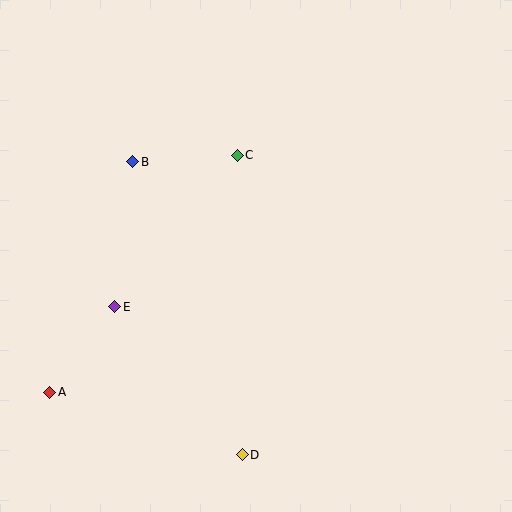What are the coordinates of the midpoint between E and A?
The midpoint between E and A is at (82, 349).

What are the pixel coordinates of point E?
Point E is at (115, 307).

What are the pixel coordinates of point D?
Point D is at (242, 455).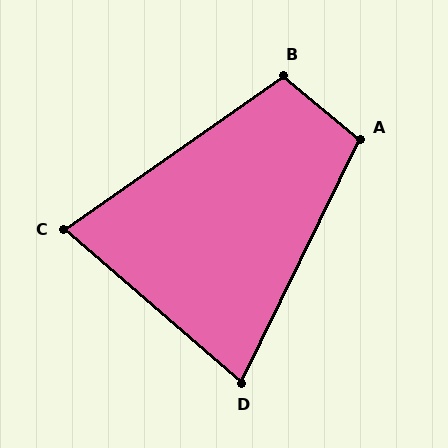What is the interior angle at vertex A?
Approximately 104 degrees (obtuse).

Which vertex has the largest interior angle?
B, at approximately 105 degrees.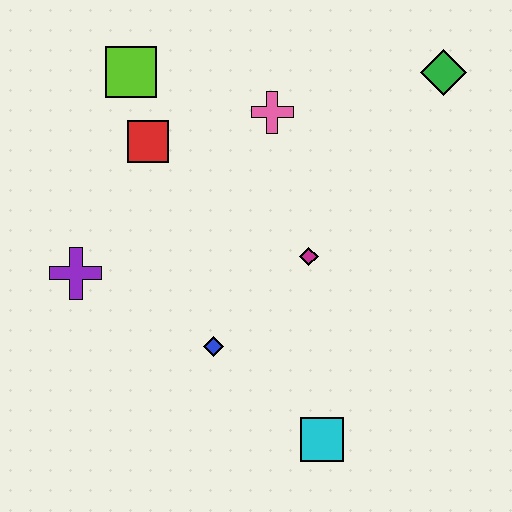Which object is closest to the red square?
The lime square is closest to the red square.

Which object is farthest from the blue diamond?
The green diamond is farthest from the blue diamond.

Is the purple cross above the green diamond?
No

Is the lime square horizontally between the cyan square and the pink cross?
No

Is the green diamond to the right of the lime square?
Yes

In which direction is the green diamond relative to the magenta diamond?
The green diamond is above the magenta diamond.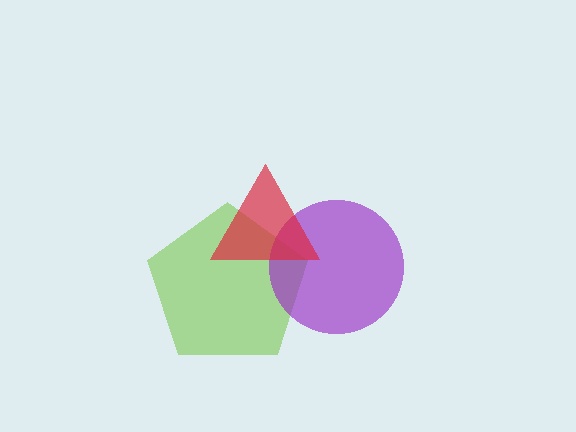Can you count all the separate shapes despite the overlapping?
Yes, there are 3 separate shapes.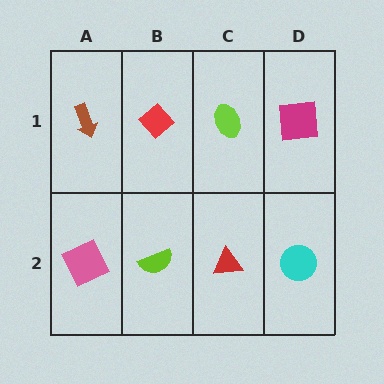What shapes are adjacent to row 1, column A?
A pink square (row 2, column A), a red diamond (row 1, column B).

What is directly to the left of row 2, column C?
A lime semicircle.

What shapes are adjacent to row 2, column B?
A red diamond (row 1, column B), a pink square (row 2, column A), a red triangle (row 2, column C).